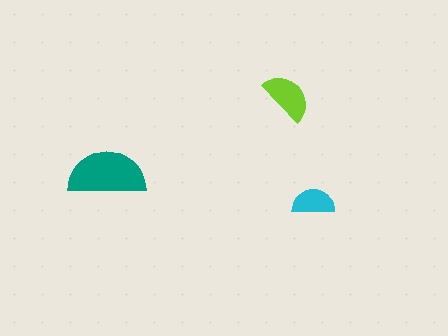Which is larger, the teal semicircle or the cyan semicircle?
The teal one.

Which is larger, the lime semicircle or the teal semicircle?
The teal one.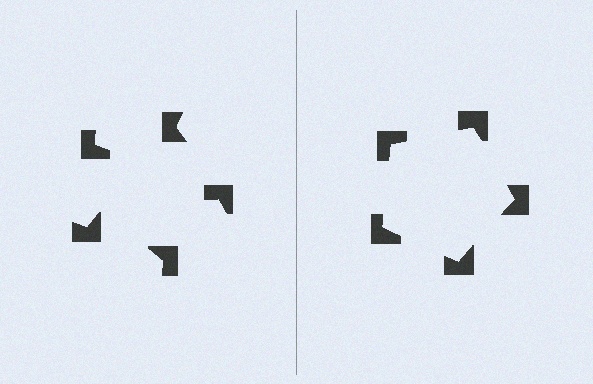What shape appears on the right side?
An illusory pentagon.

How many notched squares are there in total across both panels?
10 — 5 on each side.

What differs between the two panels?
The notched squares are positioned identically on both sides; only the wedge orientations differ. On the right they align to a pentagon; on the left they are misaligned.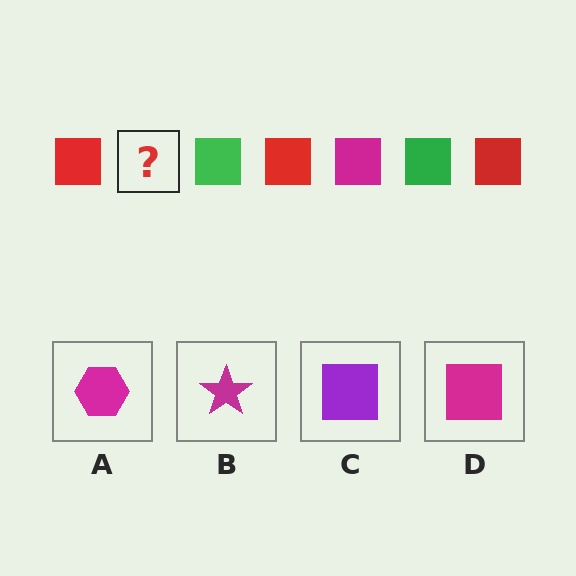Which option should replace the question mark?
Option D.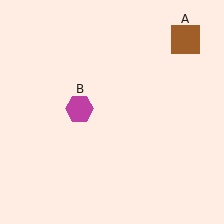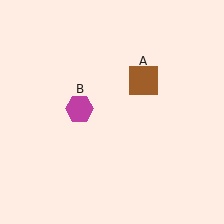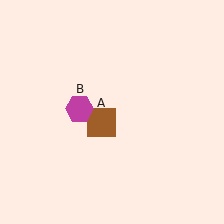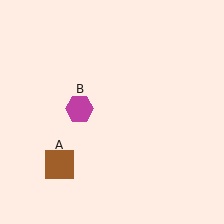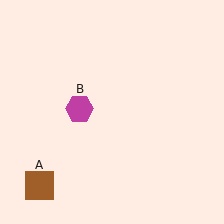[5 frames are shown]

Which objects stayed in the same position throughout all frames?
Magenta hexagon (object B) remained stationary.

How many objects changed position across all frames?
1 object changed position: brown square (object A).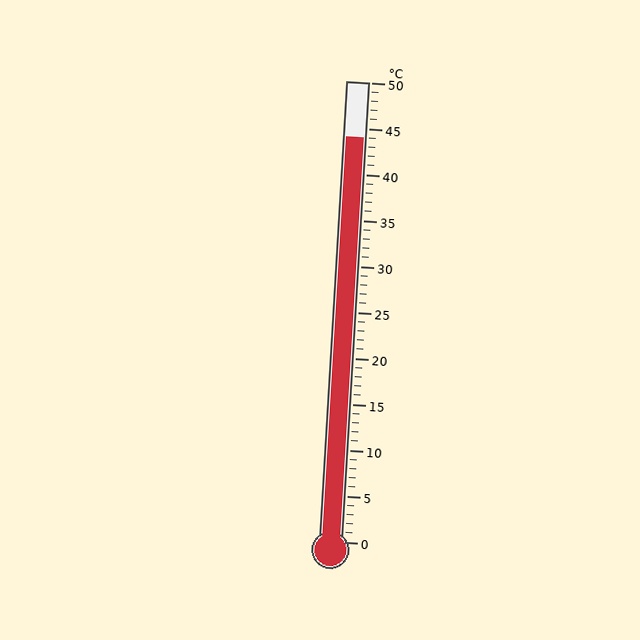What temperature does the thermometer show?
The thermometer shows approximately 44°C.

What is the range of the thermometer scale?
The thermometer scale ranges from 0°C to 50°C.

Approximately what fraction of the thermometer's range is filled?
The thermometer is filled to approximately 90% of its range.